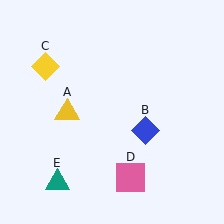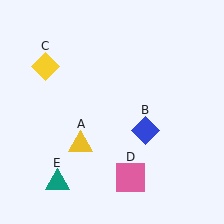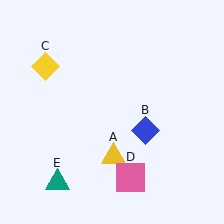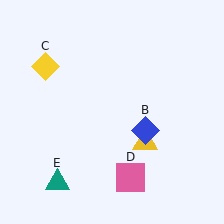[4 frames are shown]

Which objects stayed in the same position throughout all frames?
Blue diamond (object B) and yellow diamond (object C) and pink square (object D) and teal triangle (object E) remained stationary.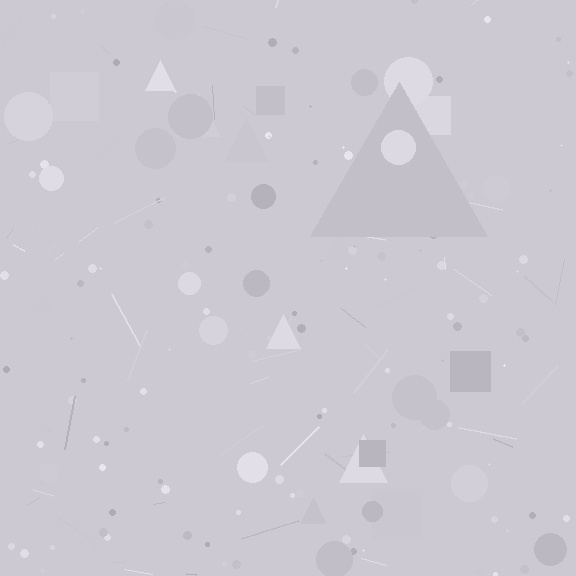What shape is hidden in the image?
A triangle is hidden in the image.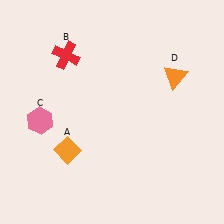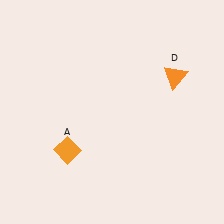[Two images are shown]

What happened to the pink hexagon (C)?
The pink hexagon (C) was removed in Image 2. It was in the bottom-left area of Image 1.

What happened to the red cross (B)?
The red cross (B) was removed in Image 2. It was in the top-left area of Image 1.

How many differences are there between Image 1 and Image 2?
There are 2 differences between the two images.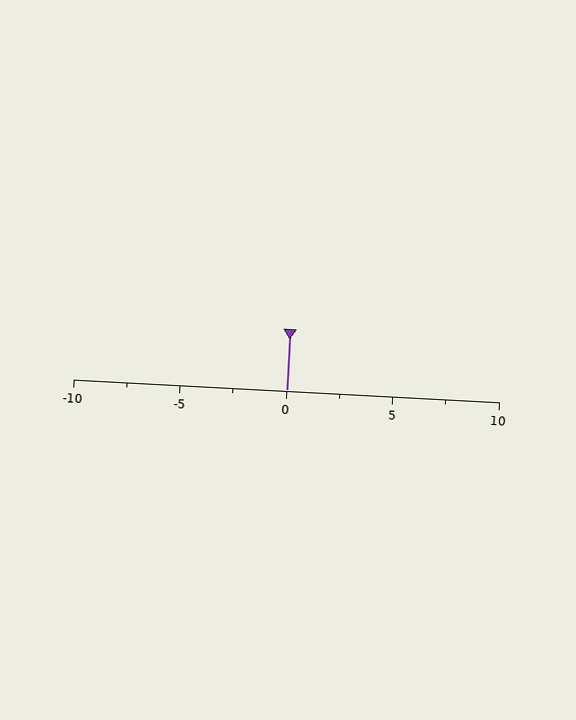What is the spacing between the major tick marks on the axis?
The major ticks are spaced 5 apart.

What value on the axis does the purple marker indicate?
The marker indicates approximately 0.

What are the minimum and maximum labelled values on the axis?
The axis runs from -10 to 10.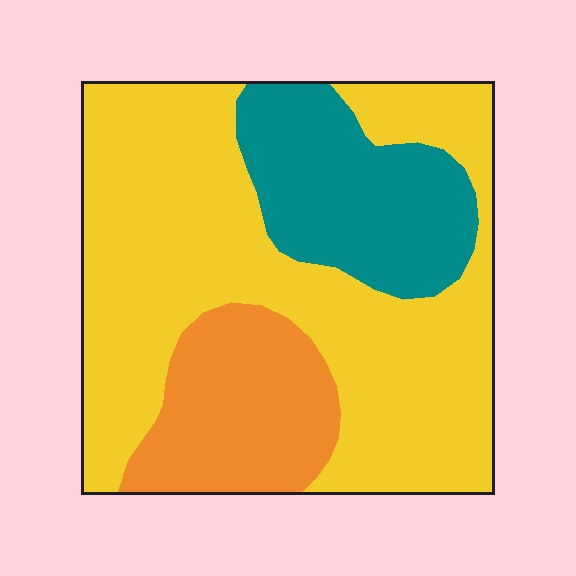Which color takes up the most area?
Yellow, at roughly 60%.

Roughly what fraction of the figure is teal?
Teal takes up about one fifth (1/5) of the figure.